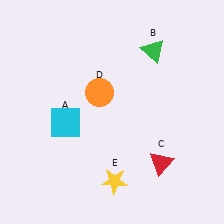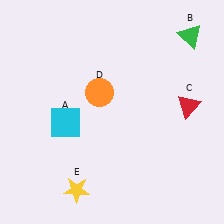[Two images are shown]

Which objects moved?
The objects that moved are: the green triangle (B), the red triangle (C), the yellow star (E).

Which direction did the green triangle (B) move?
The green triangle (B) moved right.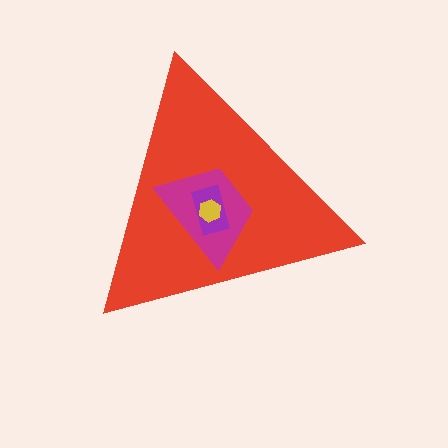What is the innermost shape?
The yellow hexagon.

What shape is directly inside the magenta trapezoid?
The purple rectangle.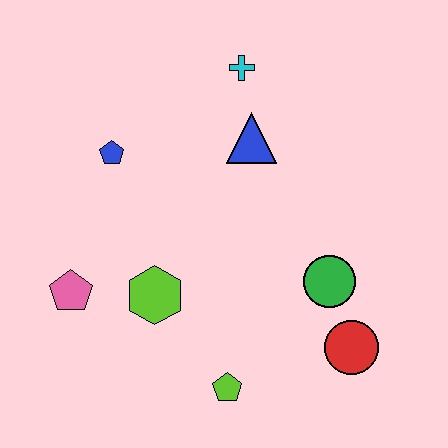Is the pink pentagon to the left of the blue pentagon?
Yes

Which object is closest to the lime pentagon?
The lime hexagon is closest to the lime pentagon.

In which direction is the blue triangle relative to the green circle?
The blue triangle is above the green circle.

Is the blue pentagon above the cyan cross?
No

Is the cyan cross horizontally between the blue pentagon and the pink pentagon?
No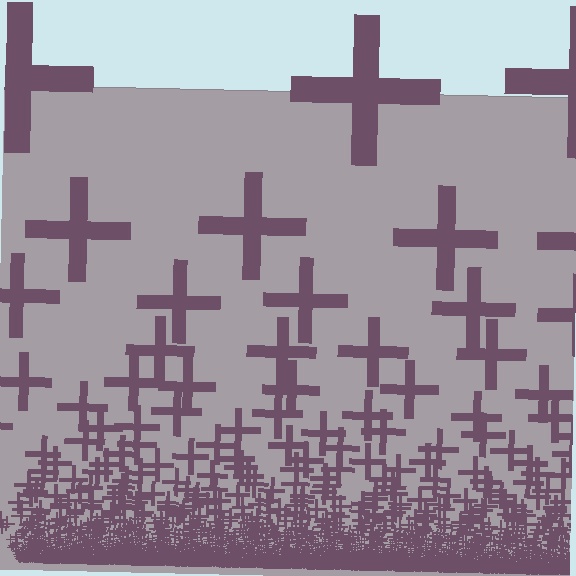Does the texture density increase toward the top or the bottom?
Density increases toward the bottom.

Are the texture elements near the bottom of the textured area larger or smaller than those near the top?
Smaller. The gradient is inverted — elements near the bottom are smaller and denser.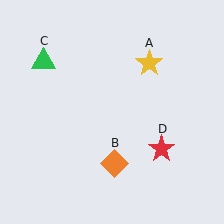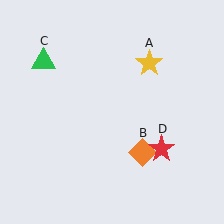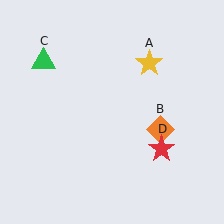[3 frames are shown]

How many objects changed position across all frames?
1 object changed position: orange diamond (object B).